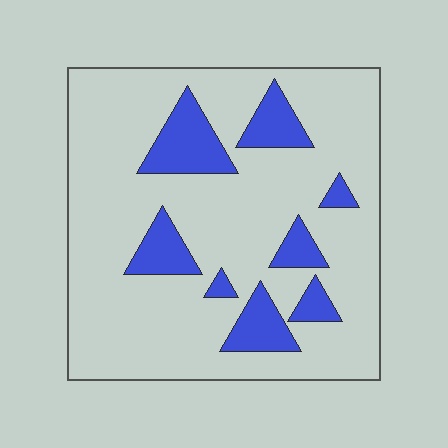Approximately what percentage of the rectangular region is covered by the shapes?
Approximately 20%.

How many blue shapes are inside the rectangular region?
8.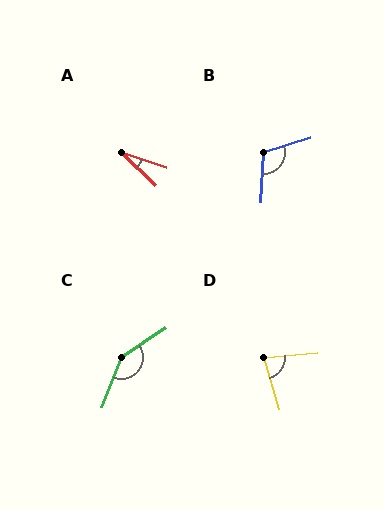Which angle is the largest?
C, at approximately 145 degrees.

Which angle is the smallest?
A, at approximately 25 degrees.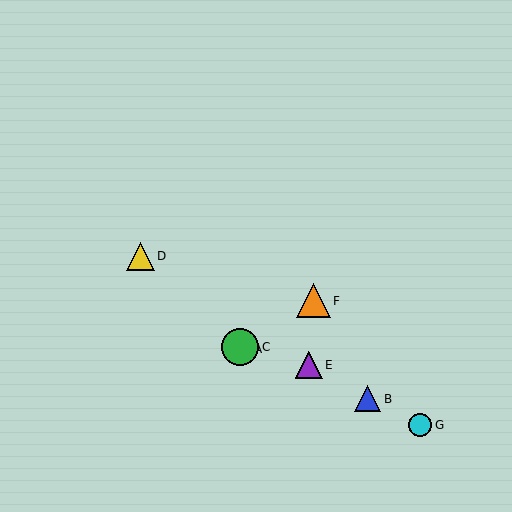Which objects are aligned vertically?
Objects A, C are aligned vertically.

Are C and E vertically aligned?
No, C is at x≈240 and E is at x≈309.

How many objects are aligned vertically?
2 objects (A, C) are aligned vertically.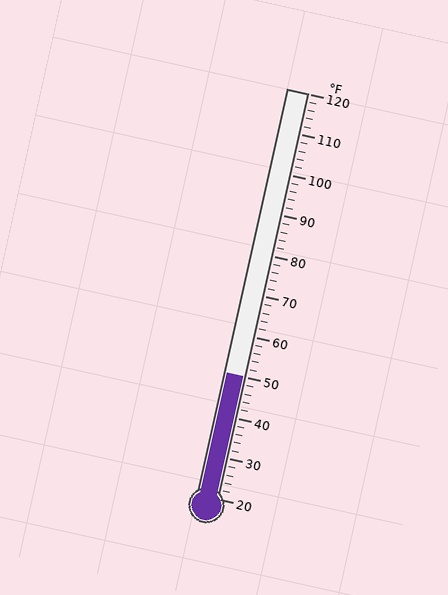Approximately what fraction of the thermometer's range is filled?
The thermometer is filled to approximately 30% of its range.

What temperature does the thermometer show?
The thermometer shows approximately 50°F.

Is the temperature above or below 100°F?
The temperature is below 100°F.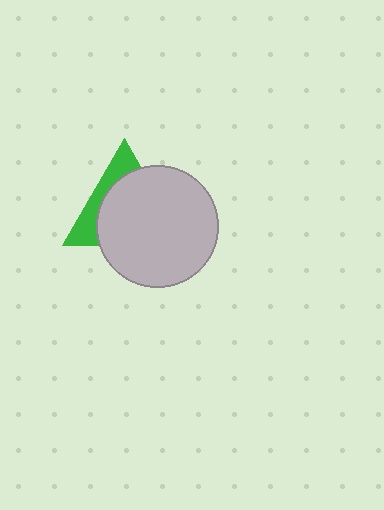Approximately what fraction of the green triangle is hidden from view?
Roughly 68% of the green triangle is hidden behind the light gray circle.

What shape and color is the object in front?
The object in front is a light gray circle.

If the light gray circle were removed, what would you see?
You would see the complete green triangle.